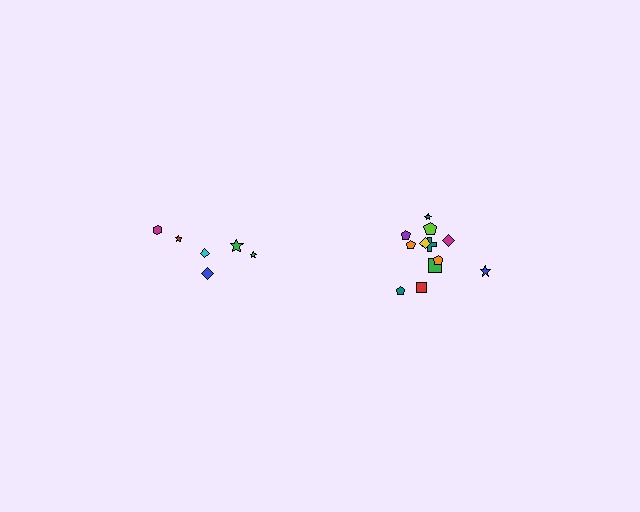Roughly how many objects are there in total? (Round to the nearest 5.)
Roughly 20 objects in total.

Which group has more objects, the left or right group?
The right group.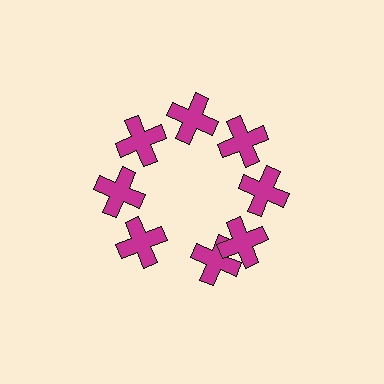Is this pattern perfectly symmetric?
No. The 8 magenta crosses are arranged in a ring, but one element near the 6 o'clock position is rotated out of alignment along the ring, breaking the 8-fold rotational symmetry.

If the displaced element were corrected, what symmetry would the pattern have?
It would have 8-fold rotational symmetry — the pattern would map onto itself every 45 degrees.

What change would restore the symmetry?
The symmetry would be restored by rotating it back into even spacing with its neighbors so that all 8 crosses sit at equal angles and equal distance from the center.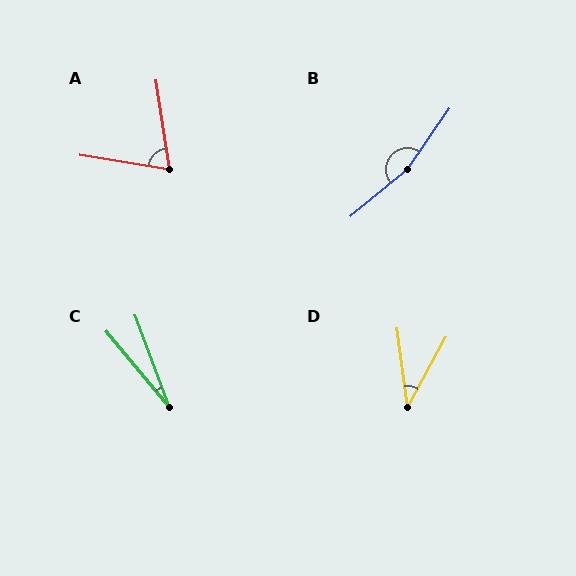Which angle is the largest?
B, at approximately 164 degrees.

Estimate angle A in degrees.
Approximately 72 degrees.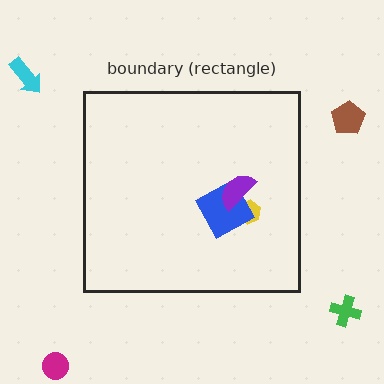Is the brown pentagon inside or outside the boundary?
Outside.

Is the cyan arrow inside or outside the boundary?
Outside.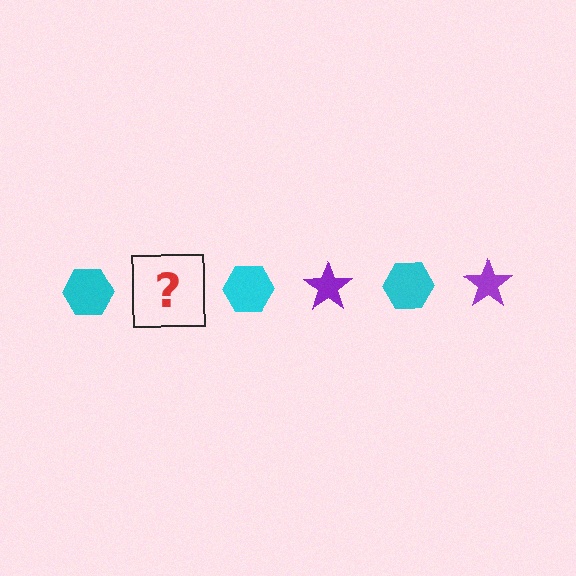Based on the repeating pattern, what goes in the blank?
The blank should be a purple star.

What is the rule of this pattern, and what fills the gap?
The rule is that the pattern alternates between cyan hexagon and purple star. The gap should be filled with a purple star.